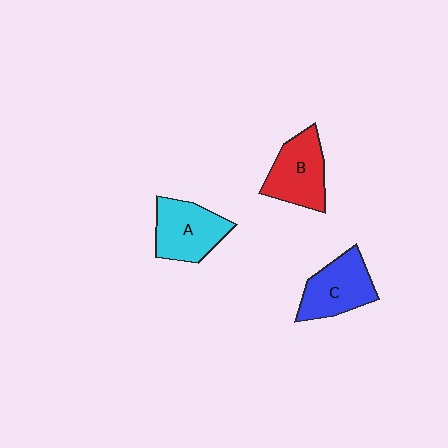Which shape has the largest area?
Shape A (cyan).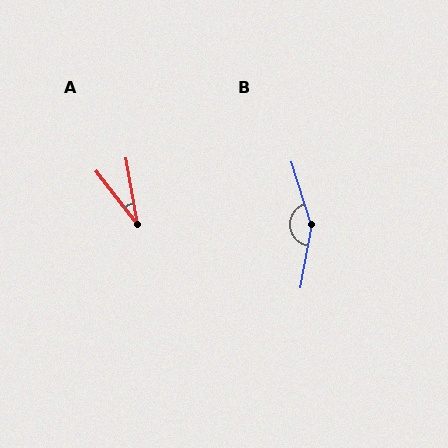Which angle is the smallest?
A, at approximately 28 degrees.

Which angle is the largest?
B, at approximately 153 degrees.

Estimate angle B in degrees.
Approximately 153 degrees.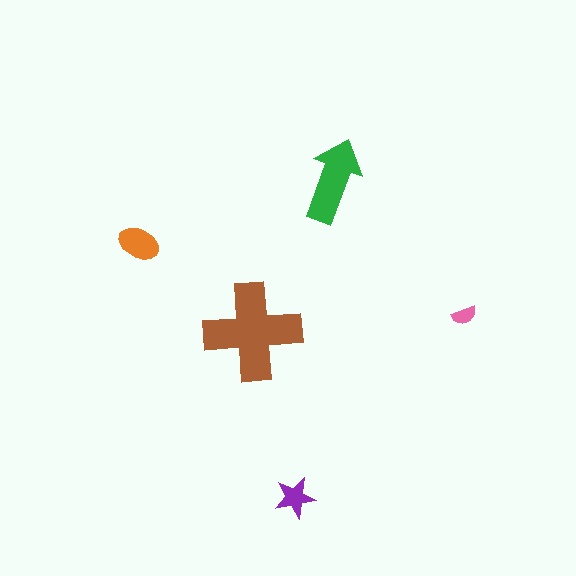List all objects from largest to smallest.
The brown cross, the green arrow, the orange ellipse, the purple star, the pink semicircle.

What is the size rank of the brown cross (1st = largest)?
1st.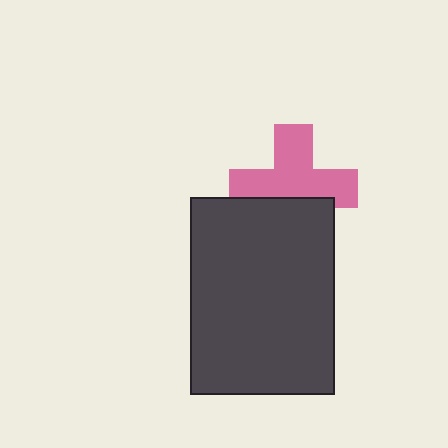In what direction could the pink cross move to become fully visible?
The pink cross could move up. That would shift it out from behind the dark gray rectangle entirely.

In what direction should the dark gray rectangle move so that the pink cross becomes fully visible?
The dark gray rectangle should move down. That is the shortest direction to clear the overlap and leave the pink cross fully visible.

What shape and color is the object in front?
The object in front is a dark gray rectangle.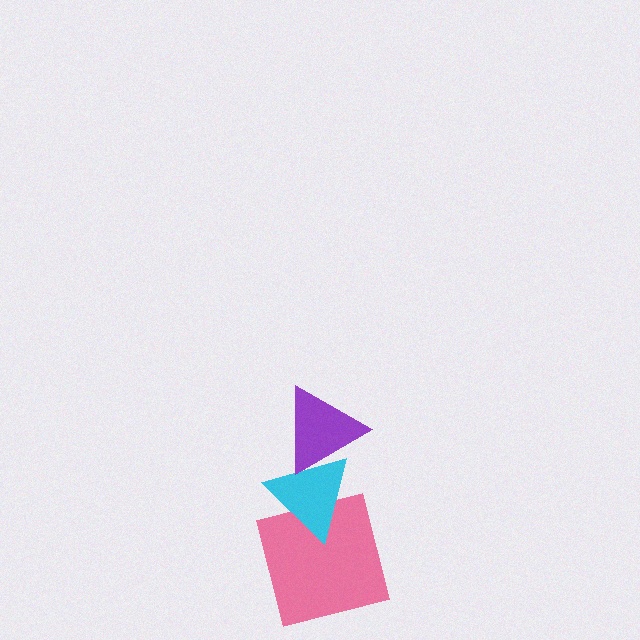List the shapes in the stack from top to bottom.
From top to bottom: the purple triangle, the cyan triangle, the pink square.